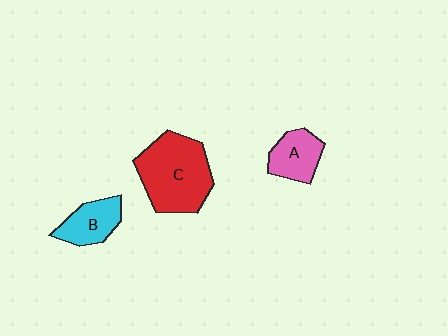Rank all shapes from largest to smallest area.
From largest to smallest: C (red), B (cyan), A (pink).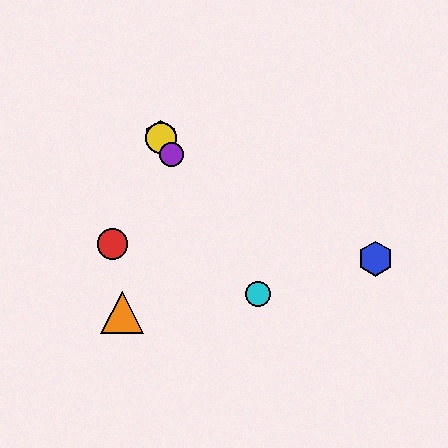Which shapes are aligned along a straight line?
The green hexagon, the yellow circle, the purple circle, the cyan circle are aligned along a straight line.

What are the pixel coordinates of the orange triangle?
The orange triangle is at (122, 313).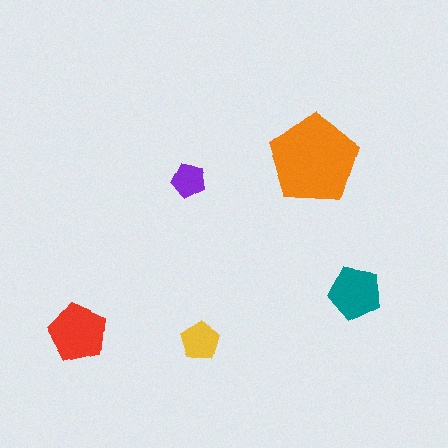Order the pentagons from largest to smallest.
the orange one, the red one, the teal one, the yellow one, the purple one.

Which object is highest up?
The orange pentagon is topmost.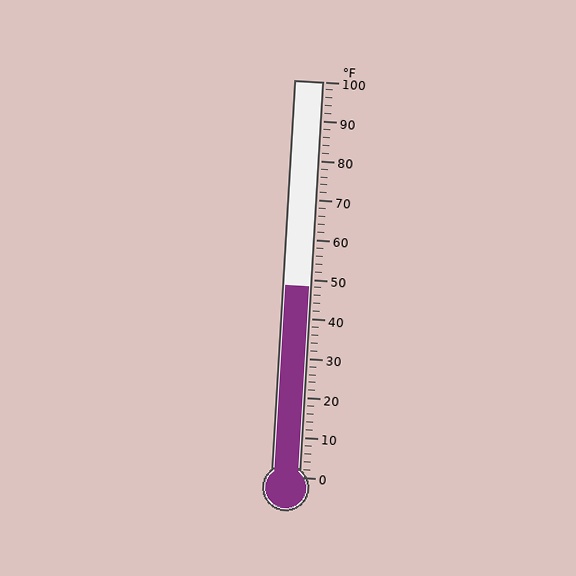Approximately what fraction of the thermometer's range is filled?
The thermometer is filled to approximately 50% of its range.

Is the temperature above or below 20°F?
The temperature is above 20°F.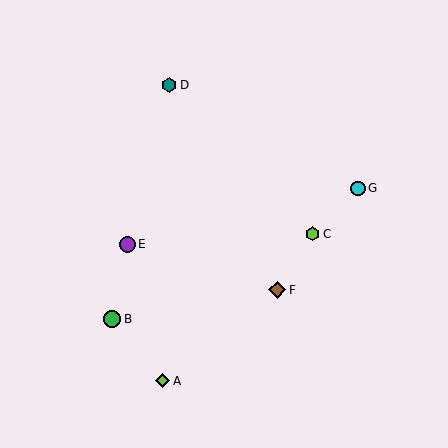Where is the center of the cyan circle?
The center of the cyan circle is at (358, 188).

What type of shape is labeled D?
Shape D is a teal hexagon.